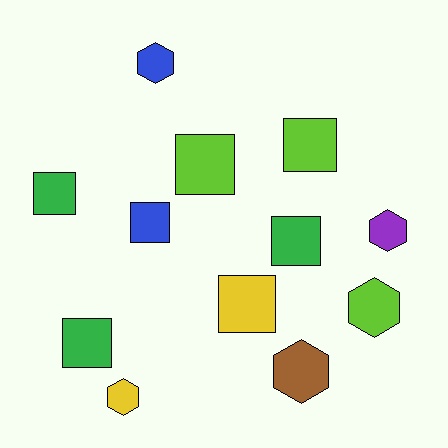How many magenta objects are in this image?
There are no magenta objects.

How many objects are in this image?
There are 12 objects.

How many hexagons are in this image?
There are 5 hexagons.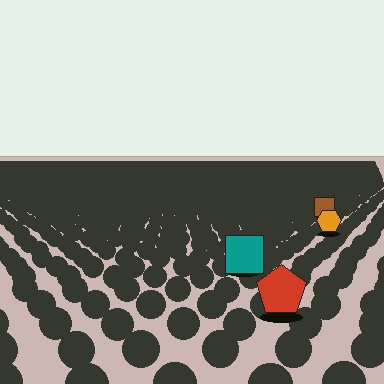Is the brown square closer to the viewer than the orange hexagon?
No. The orange hexagon is closer — you can tell from the texture gradient: the ground texture is coarser near it.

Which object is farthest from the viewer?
The brown square is farthest from the viewer. It appears smaller and the ground texture around it is denser.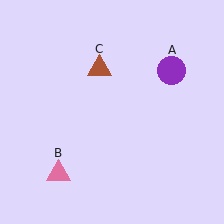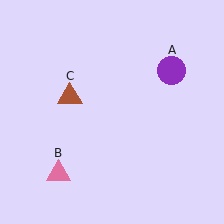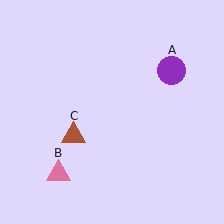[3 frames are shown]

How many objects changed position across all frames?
1 object changed position: brown triangle (object C).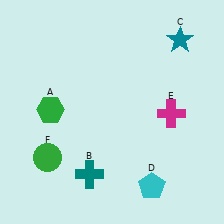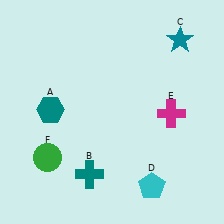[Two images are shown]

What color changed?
The hexagon (A) changed from green in Image 1 to teal in Image 2.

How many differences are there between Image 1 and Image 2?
There is 1 difference between the two images.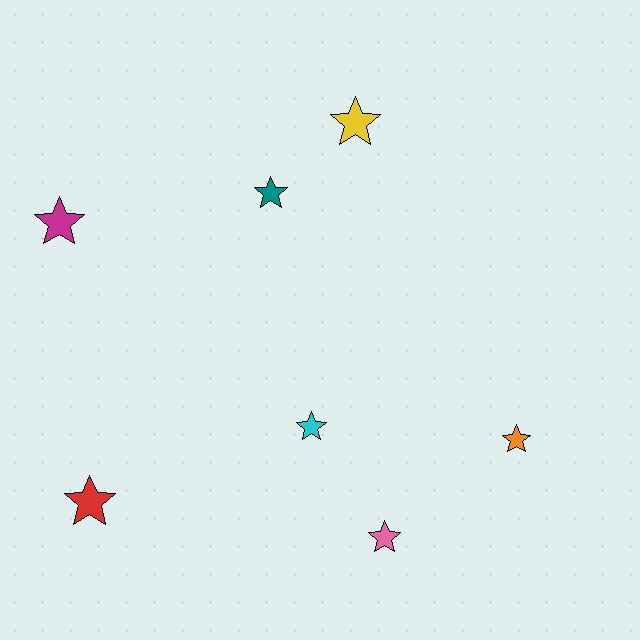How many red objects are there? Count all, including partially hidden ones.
There is 1 red object.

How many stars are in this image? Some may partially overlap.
There are 7 stars.